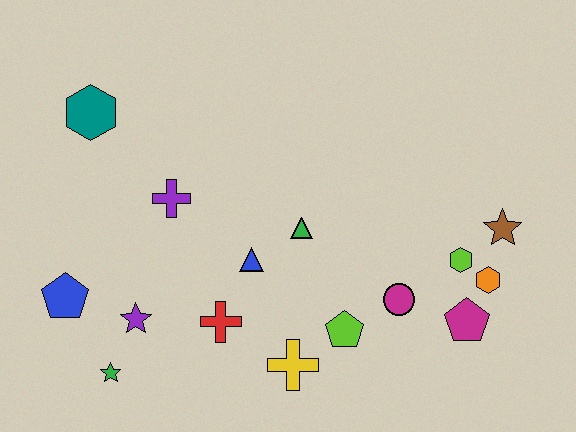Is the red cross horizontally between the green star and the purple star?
No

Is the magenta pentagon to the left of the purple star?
No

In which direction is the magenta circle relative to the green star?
The magenta circle is to the right of the green star.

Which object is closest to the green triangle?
The blue triangle is closest to the green triangle.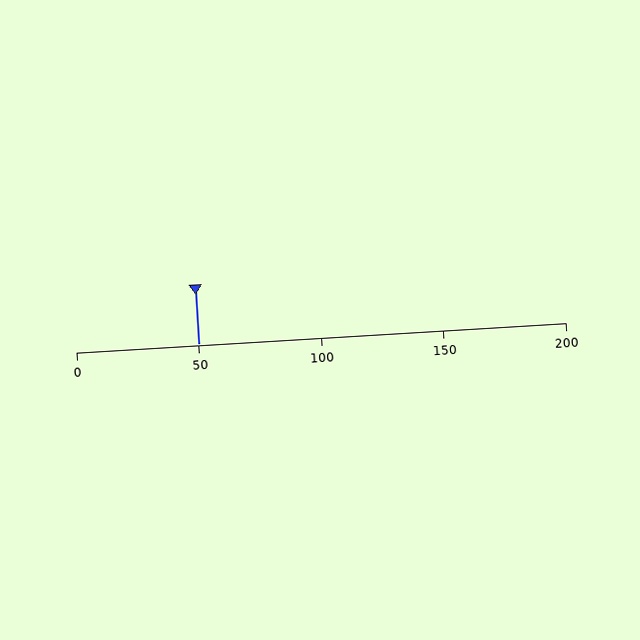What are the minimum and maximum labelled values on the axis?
The axis runs from 0 to 200.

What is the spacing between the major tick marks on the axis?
The major ticks are spaced 50 apart.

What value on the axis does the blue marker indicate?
The marker indicates approximately 50.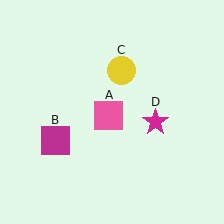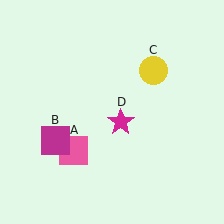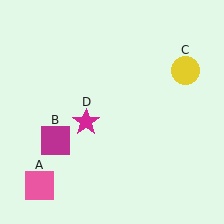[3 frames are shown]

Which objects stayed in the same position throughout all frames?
Magenta square (object B) remained stationary.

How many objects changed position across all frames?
3 objects changed position: pink square (object A), yellow circle (object C), magenta star (object D).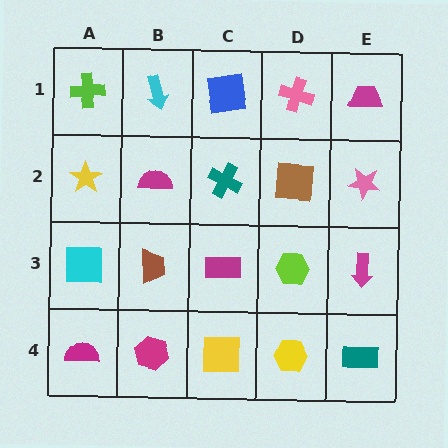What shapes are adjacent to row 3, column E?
A pink star (row 2, column E), a teal rectangle (row 4, column E), a lime hexagon (row 3, column D).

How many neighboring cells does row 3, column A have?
3.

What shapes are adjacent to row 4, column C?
A magenta rectangle (row 3, column C), a magenta hexagon (row 4, column B), a yellow hexagon (row 4, column D).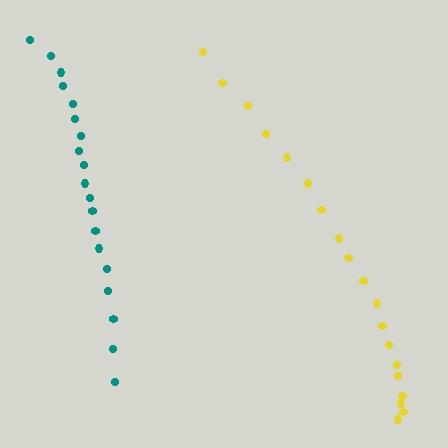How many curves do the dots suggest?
There are 2 distinct paths.